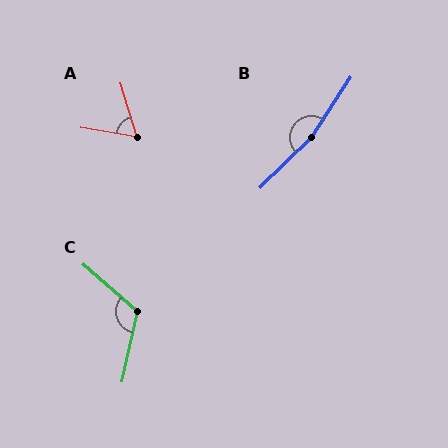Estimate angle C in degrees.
Approximately 119 degrees.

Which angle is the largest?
B, at approximately 167 degrees.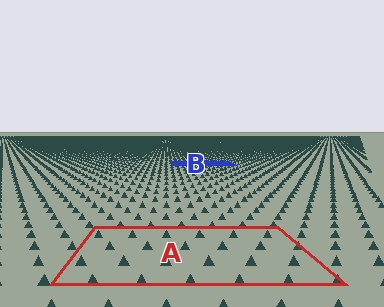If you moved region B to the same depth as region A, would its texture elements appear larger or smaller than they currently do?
They would appear larger. At a closer depth, the same texture elements are projected at a bigger on-screen size.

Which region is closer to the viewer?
Region A is closer. The texture elements there are larger and more spread out.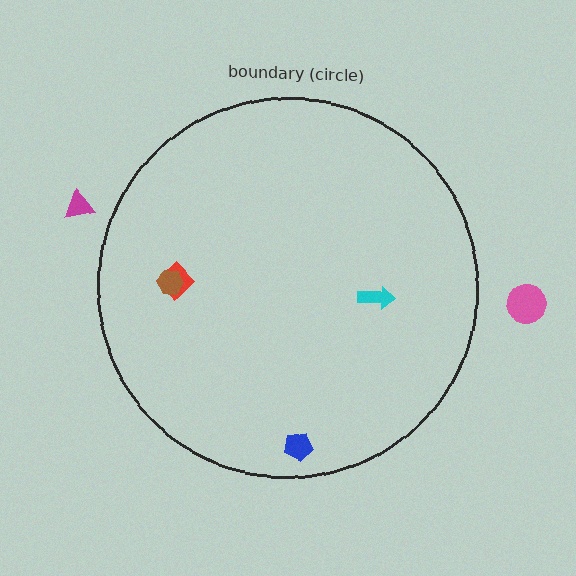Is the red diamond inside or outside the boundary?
Inside.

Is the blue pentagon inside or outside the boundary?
Inside.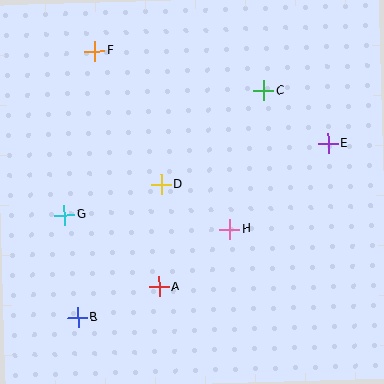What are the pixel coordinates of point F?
Point F is at (95, 51).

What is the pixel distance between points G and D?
The distance between G and D is 101 pixels.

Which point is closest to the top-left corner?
Point F is closest to the top-left corner.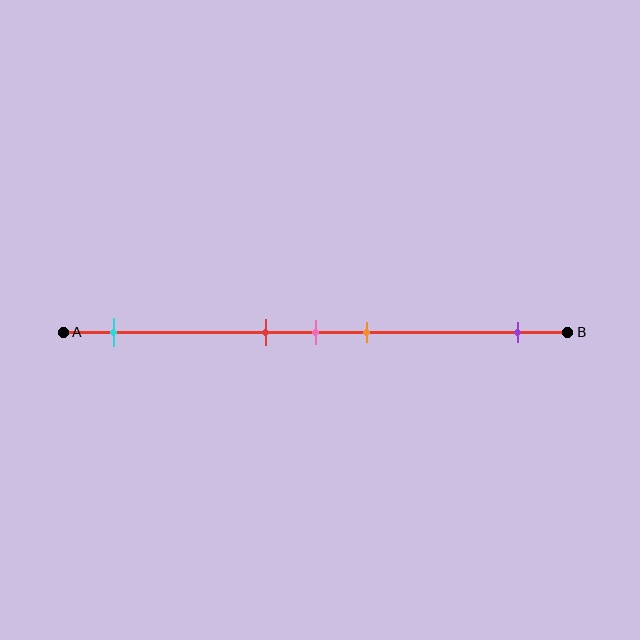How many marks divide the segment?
There are 5 marks dividing the segment.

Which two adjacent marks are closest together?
The red and pink marks are the closest adjacent pair.